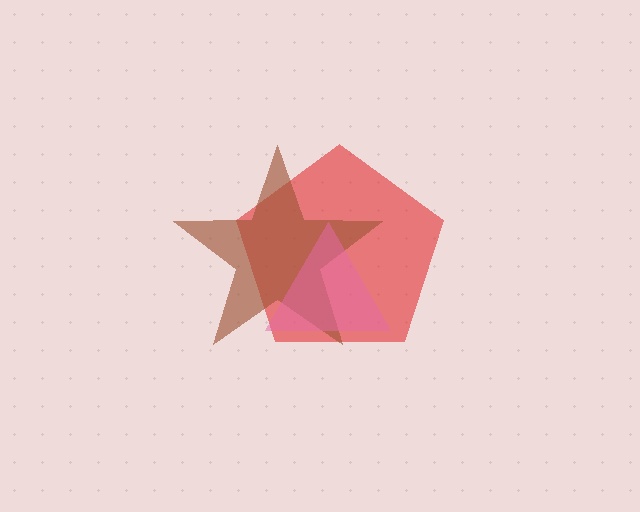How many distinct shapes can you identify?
There are 3 distinct shapes: a red pentagon, a brown star, a pink triangle.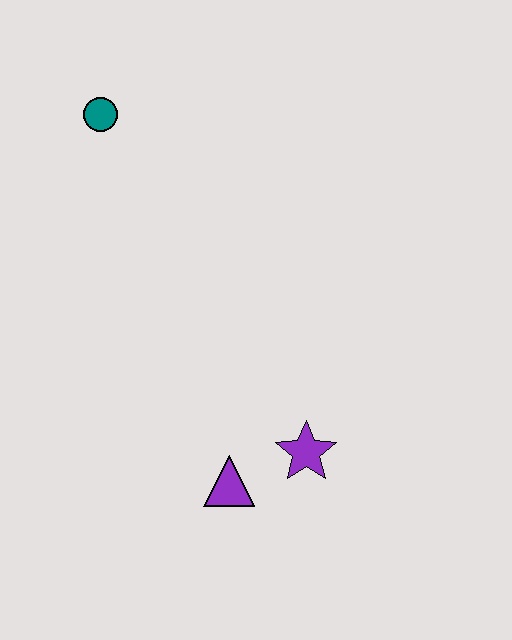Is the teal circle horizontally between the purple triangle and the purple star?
No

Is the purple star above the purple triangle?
Yes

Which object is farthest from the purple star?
The teal circle is farthest from the purple star.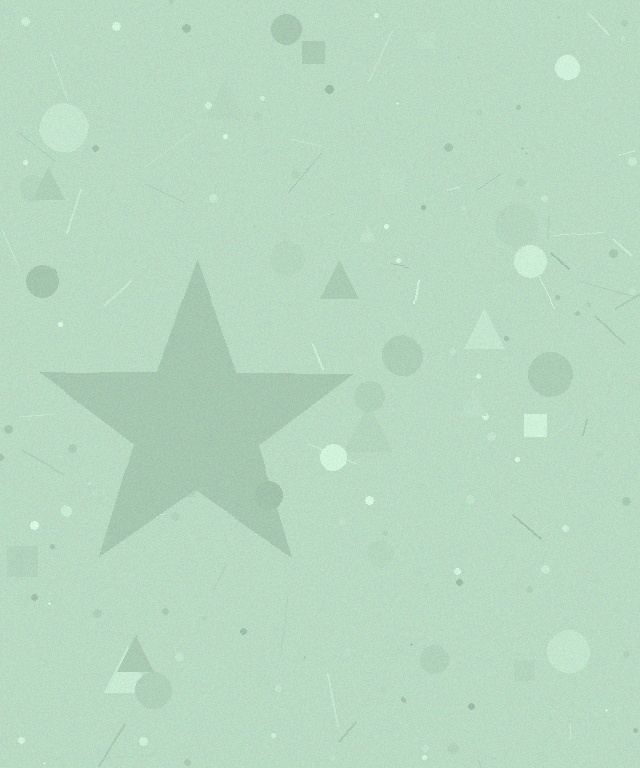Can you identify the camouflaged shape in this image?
The camouflaged shape is a star.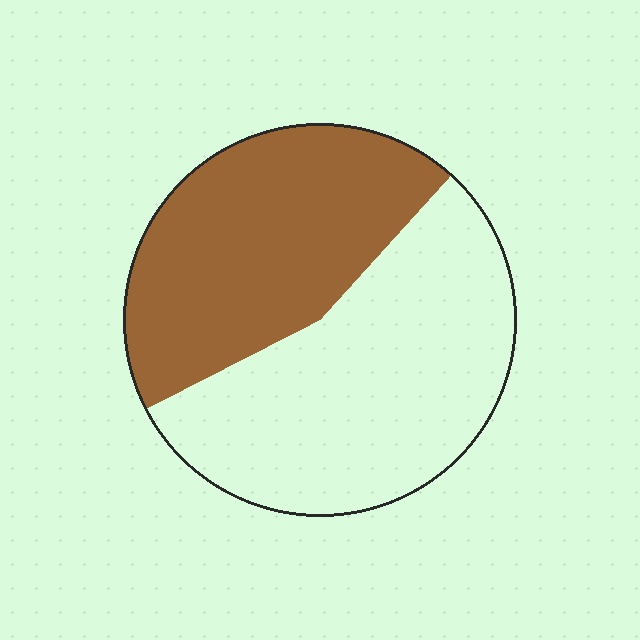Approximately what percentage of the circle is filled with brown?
Approximately 45%.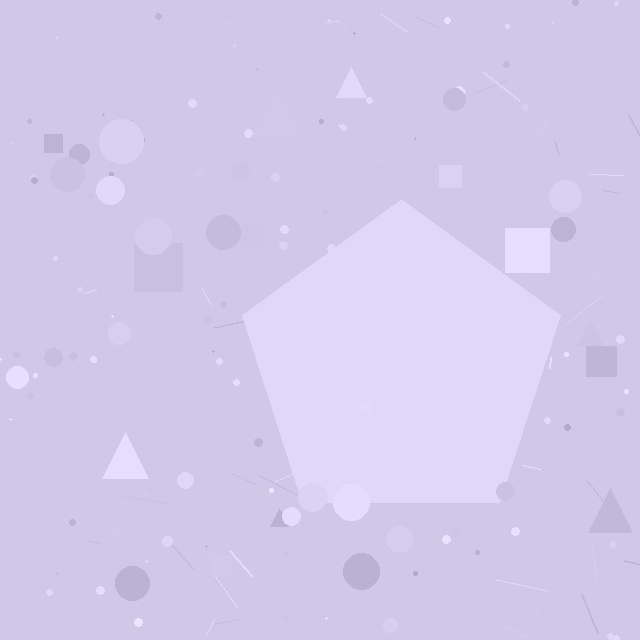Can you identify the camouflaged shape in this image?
The camouflaged shape is a pentagon.